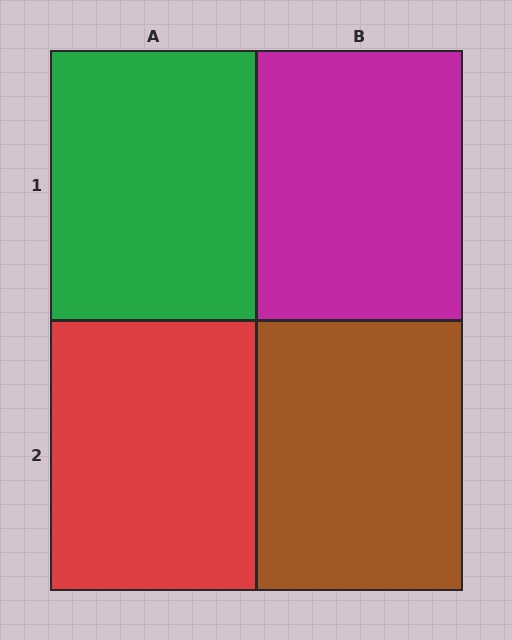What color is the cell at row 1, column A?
Green.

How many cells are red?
1 cell is red.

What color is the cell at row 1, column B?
Magenta.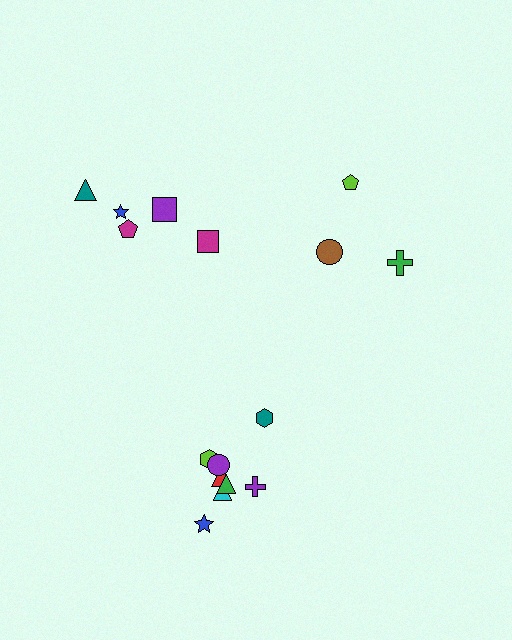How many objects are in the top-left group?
There are 5 objects.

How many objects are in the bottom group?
There are 8 objects.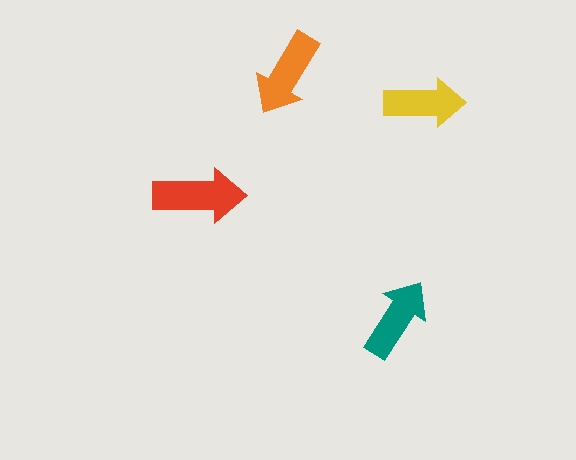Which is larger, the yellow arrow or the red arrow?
The red one.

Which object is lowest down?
The teal arrow is bottommost.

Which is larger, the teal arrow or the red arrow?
The red one.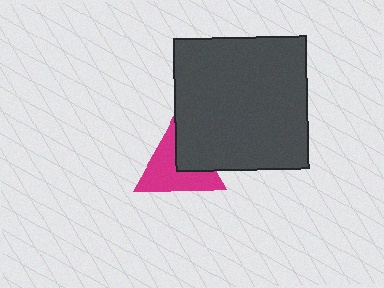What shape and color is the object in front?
The object in front is a dark gray square.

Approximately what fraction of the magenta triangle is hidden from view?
Roughly 34% of the magenta triangle is hidden behind the dark gray square.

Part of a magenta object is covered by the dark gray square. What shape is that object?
It is a triangle.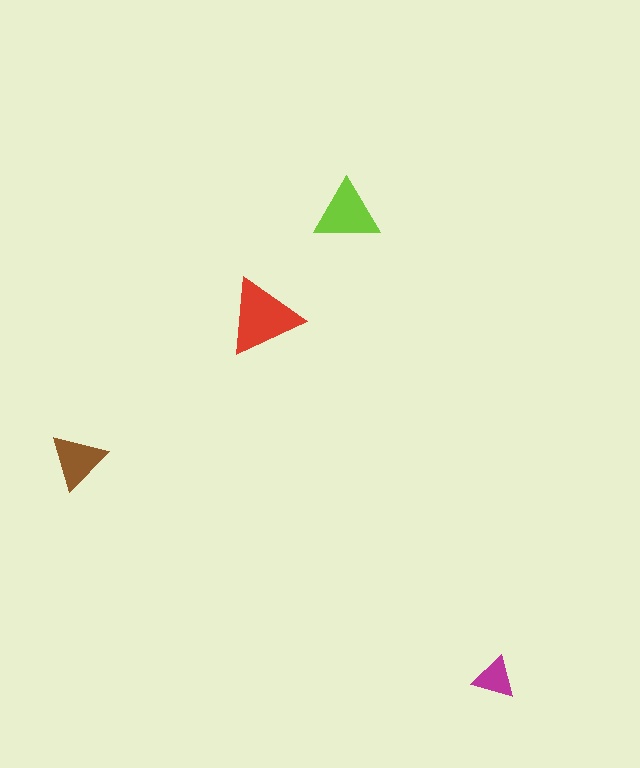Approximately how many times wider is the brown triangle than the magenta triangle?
About 1.5 times wider.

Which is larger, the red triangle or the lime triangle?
The red one.